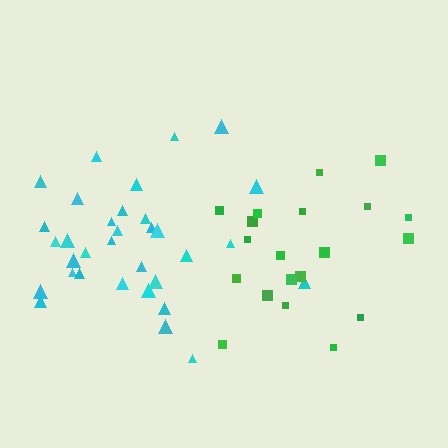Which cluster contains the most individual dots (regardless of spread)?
Cyan (33).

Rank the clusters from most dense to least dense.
cyan, green.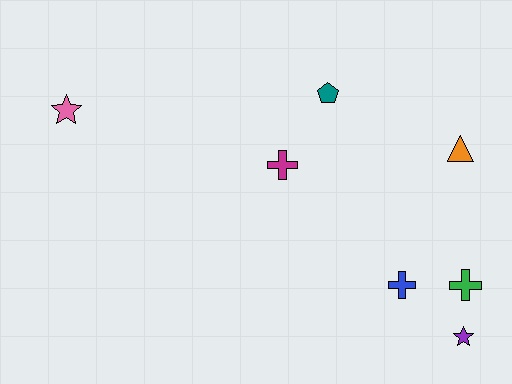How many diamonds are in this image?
There are no diamonds.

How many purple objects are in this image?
There is 1 purple object.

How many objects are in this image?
There are 7 objects.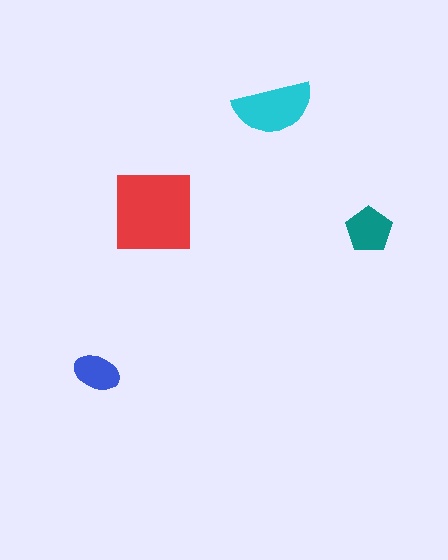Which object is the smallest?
The blue ellipse.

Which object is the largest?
The red square.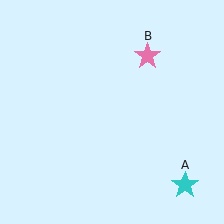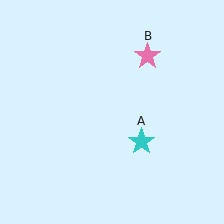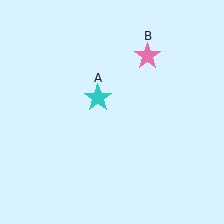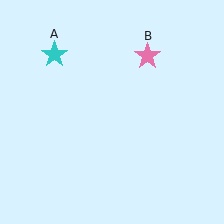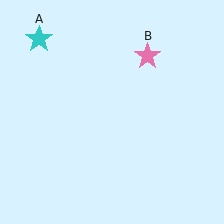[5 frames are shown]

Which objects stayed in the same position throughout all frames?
Pink star (object B) remained stationary.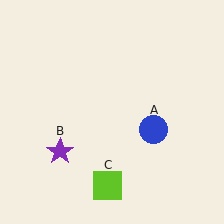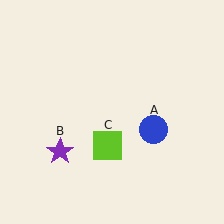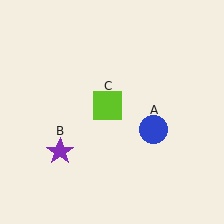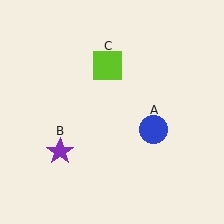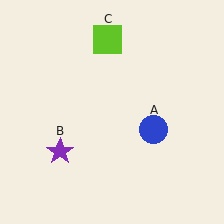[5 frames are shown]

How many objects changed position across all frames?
1 object changed position: lime square (object C).